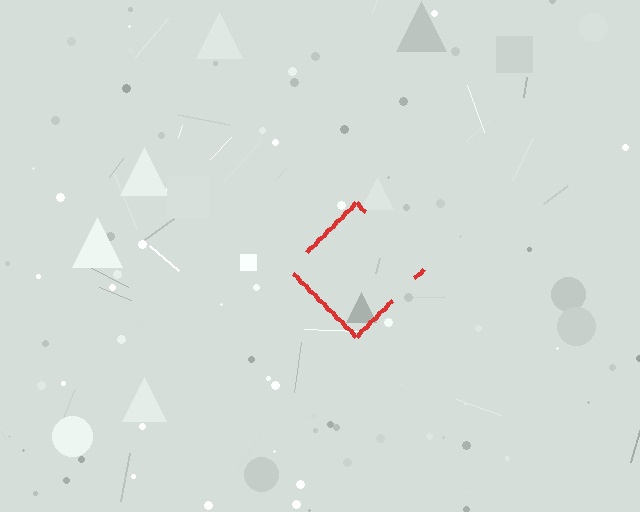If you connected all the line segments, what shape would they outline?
They would outline a diamond.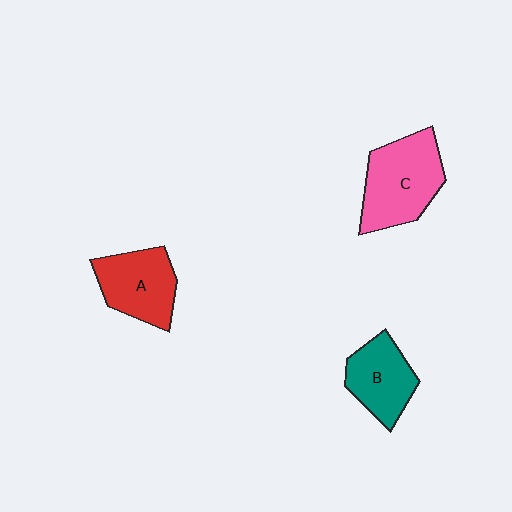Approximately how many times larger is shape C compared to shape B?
Approximately 1.4 times.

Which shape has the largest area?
Shape C (pink).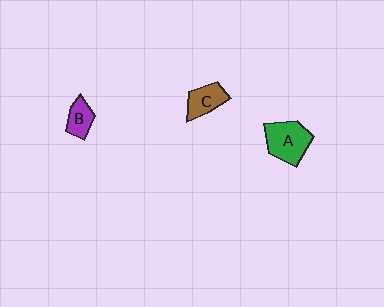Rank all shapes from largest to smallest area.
From largest to smallest: A (green), C (brown), B (purple).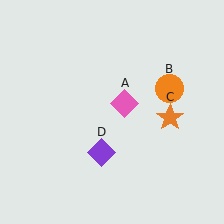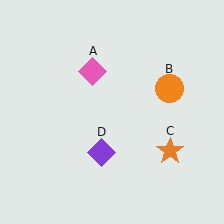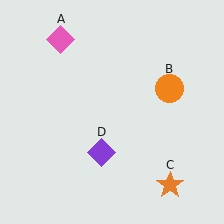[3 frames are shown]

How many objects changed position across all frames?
2 objects changed position: pink diamond (object A), orange star (object C).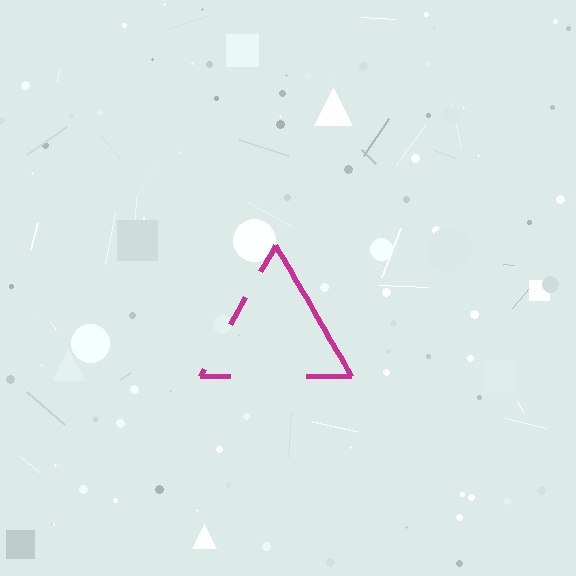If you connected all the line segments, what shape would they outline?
They would outline a triangle.